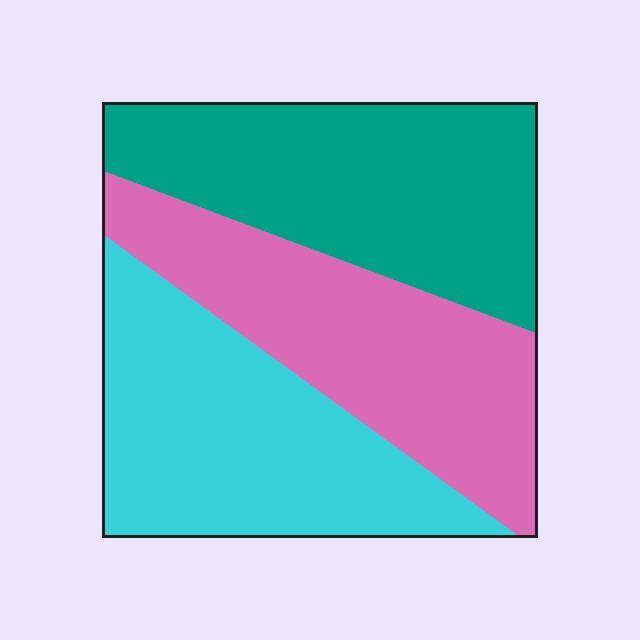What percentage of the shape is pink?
Pink covers 32% of the shape.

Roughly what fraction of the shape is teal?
Teal takes up about one third (1/3) of the shape.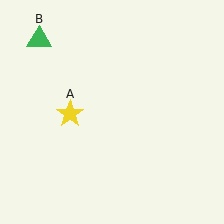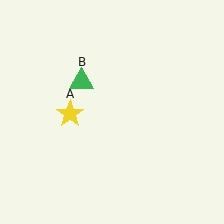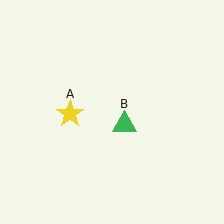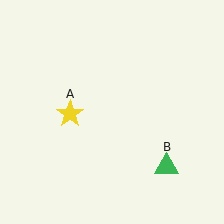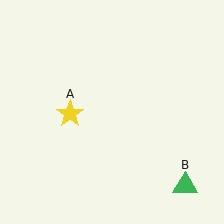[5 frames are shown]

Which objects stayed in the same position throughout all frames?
Yellow star (object A) remained stationary.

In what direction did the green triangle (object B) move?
The green triangle (object B) moved down and to the right.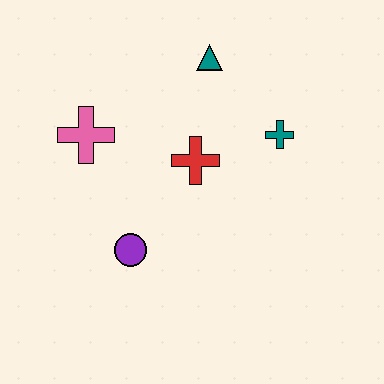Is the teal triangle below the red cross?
No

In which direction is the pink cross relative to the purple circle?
The pink cross is above the purple circle.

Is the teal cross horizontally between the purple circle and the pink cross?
No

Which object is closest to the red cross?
The teal cross is closest to the red cross.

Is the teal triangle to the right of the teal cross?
No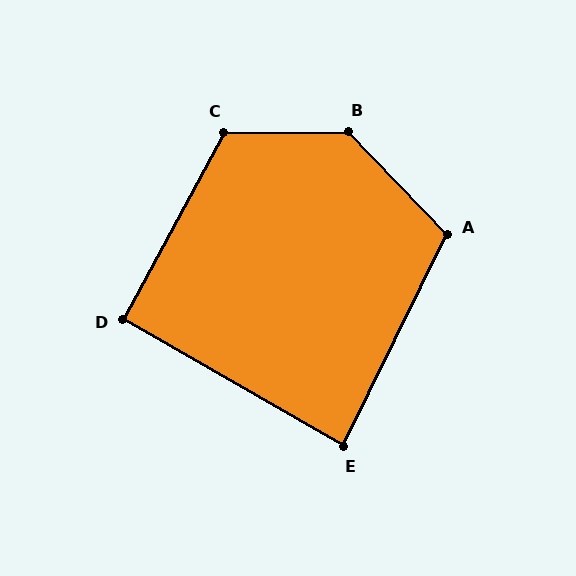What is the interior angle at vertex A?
Approximately 110 degrees (obtuse).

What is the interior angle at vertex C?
Approximately 119 degrees (obtuse).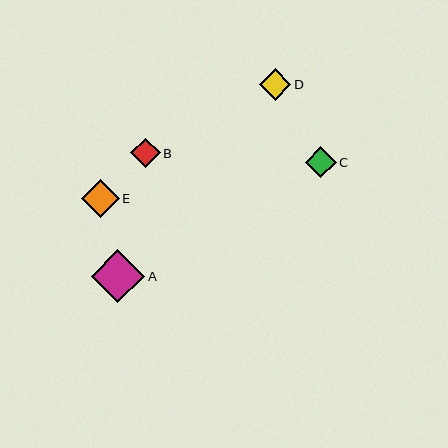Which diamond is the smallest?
Diamond B is the smallest with a size of approximately 30 pixels.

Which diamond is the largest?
Diamond A is the largest with a size of approximately 53 pixels.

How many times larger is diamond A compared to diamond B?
Diamond A is approximately 1.8 times the size of diamond B.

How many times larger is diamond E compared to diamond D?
Diamond E is approximately 1.2 times the size of diamond D.